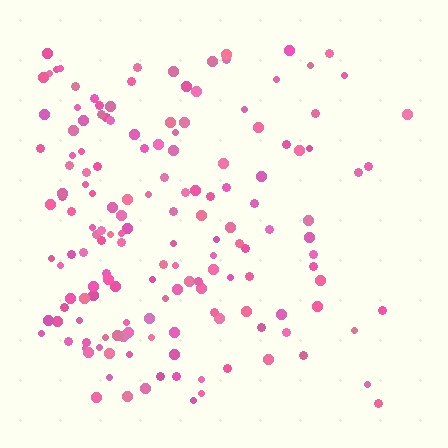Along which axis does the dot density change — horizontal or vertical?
Horizontal.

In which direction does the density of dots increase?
From right to left, with the left side densest.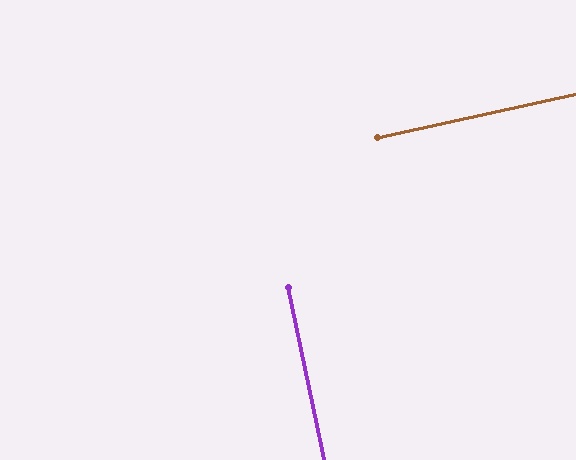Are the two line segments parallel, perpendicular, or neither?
Perpendicular — they meet at approximately 89°.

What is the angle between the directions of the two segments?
Approximately 89 degrees.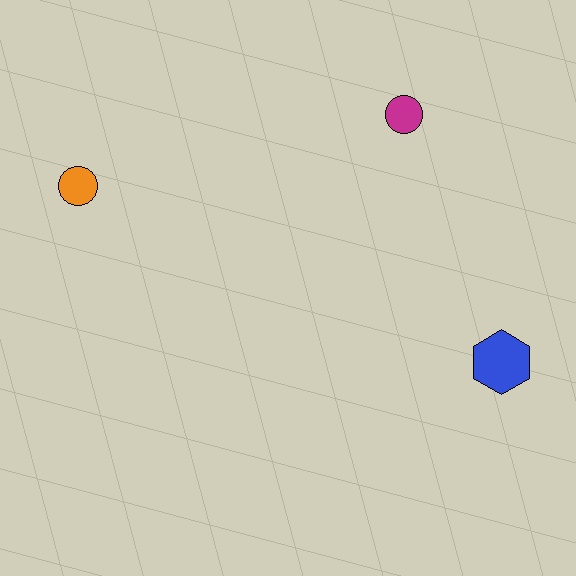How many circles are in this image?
There are 2 circles.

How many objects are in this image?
There are 3 objects.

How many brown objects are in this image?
There are no brown objects.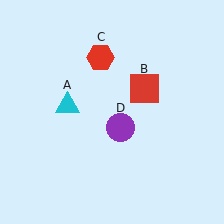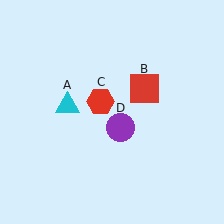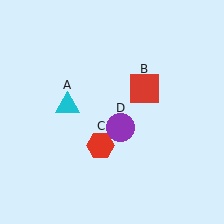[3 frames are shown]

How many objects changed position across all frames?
1 object changed position: red hexagon (object C).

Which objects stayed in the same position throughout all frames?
Cyan triangle (object A) and red square (object B) and purple circle (object D) remained stationary.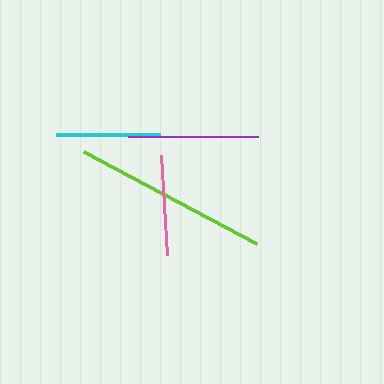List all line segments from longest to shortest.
From longest to shortest: lime, purple, cyan, pink.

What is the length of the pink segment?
The pink segment is approximately 100 pixels long.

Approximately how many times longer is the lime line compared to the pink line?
The lime line is approximately 2.0 times the length of the pink line.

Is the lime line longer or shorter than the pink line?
The lime line is longer than the pink line.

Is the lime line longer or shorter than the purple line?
The lime line is longer than the purple line.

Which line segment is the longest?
The lime line is the longest at approximately 196 pixels.